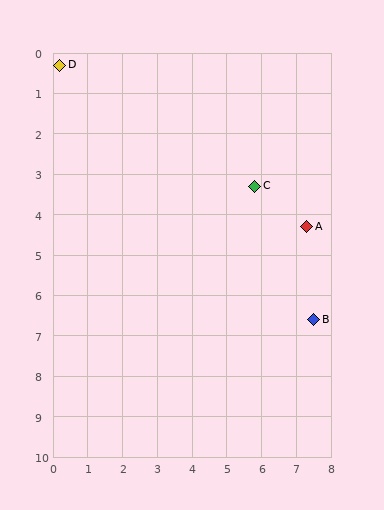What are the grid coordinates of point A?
Point A is at approximately (7.3, 4.3).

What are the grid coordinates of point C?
Point C is at approximately (5.8, 3.3).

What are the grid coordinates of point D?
Point D is at approximately (0.2, 0.3).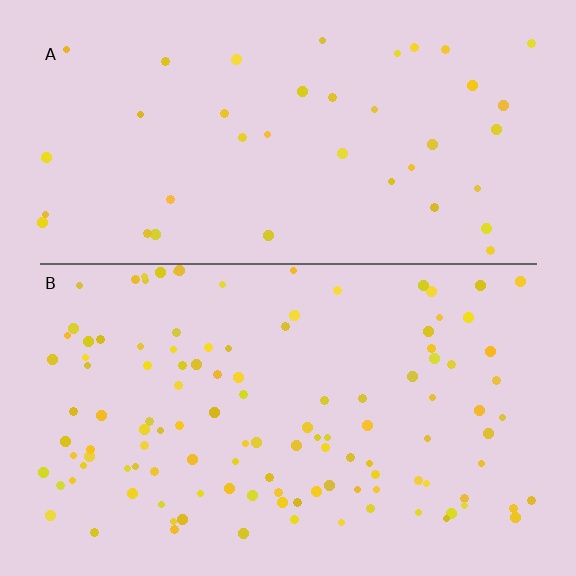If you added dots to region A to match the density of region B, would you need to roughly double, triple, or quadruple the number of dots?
Approximately triple.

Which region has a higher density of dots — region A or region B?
B (the bottom).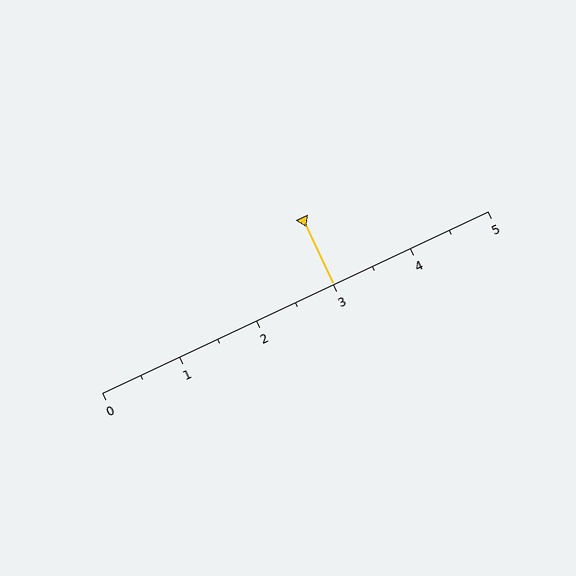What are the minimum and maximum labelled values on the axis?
The axis runs from 0 to 5.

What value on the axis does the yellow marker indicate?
The marker indicates approximately 3.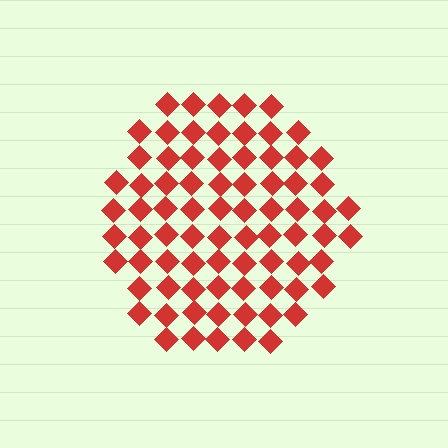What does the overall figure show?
The overall figure shows a hexagon.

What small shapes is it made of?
It is made of small diamonds.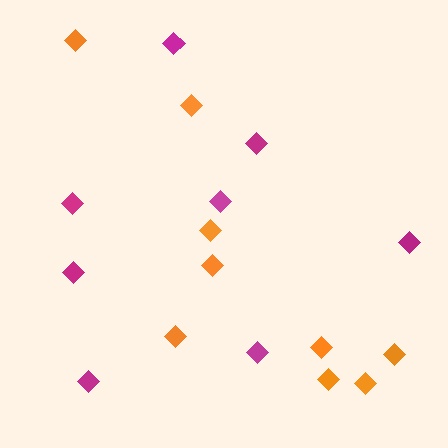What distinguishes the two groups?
There are 2 groups: one group of magenta diamonds (8) and one group of orange diamonds (9).